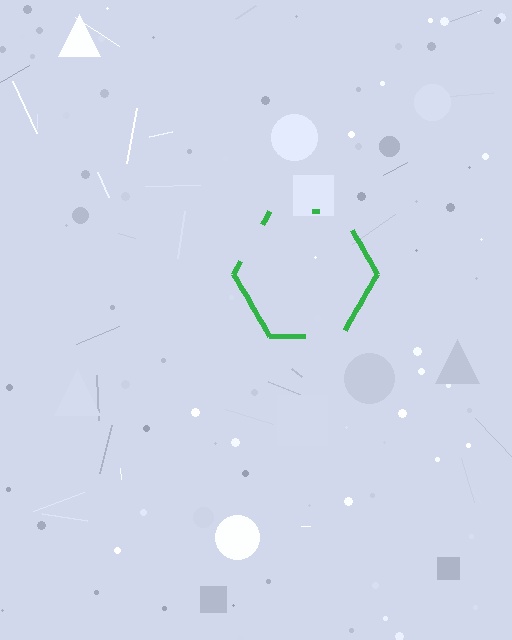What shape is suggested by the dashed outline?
The dashed outline suggests a hexagon.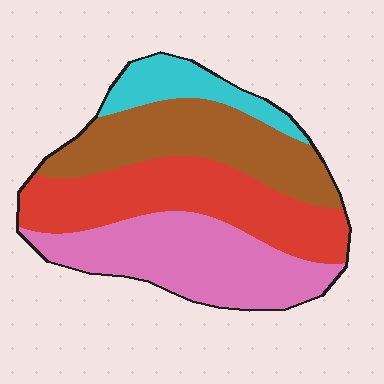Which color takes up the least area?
Cyan, at roughly 10%.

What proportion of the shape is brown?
Brown covers roughly 25% of the shape.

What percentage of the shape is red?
Red takes up between a quarter and a half of the shape.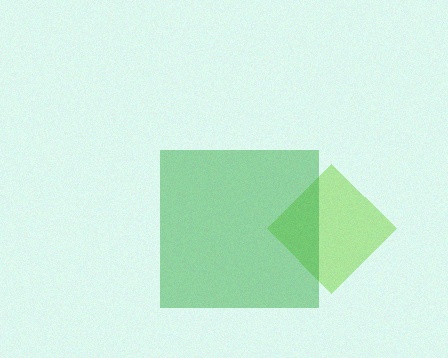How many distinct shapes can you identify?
There are 2 distinct shapes: a lime diamond, a green square.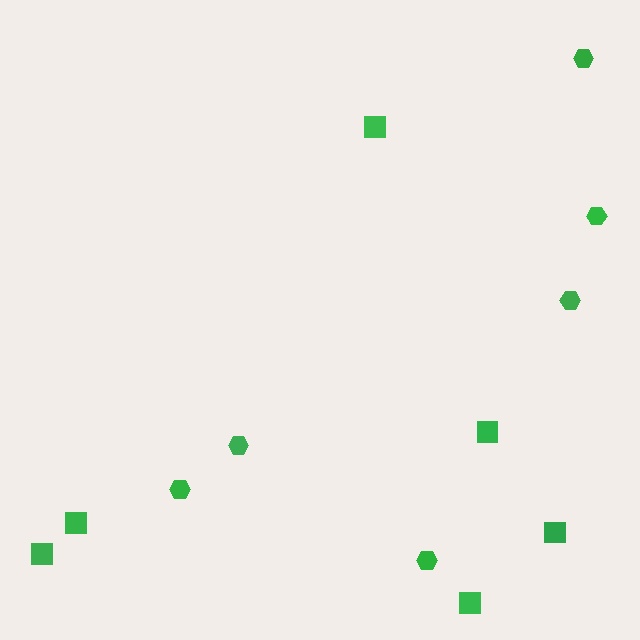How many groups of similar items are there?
There are 2 groups: one group of hexagons (6) and one group of squares (6).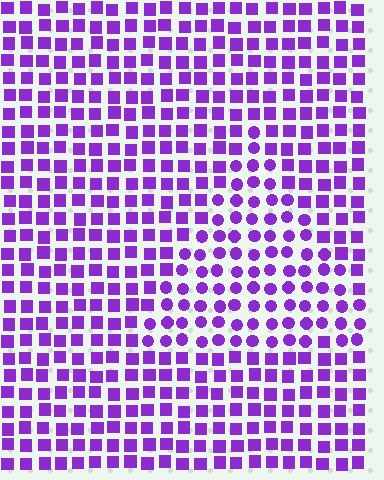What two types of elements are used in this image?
The image uses circles inside the triangle region and squares outside it.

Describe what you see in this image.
The image is filled with small purple elements arranged in a uniform grid. A triangle-shaped region contains circles, while the surrounding area contains squares. The boundary is defined purely by the change in element shape.